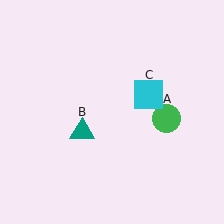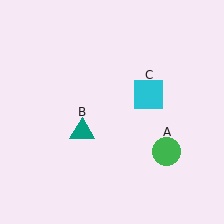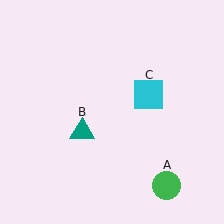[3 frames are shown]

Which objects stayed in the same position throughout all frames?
Teal triangle (object B) and cyan square (object C) remained stationary.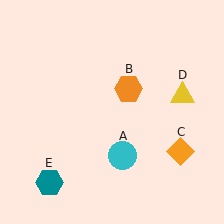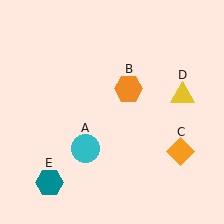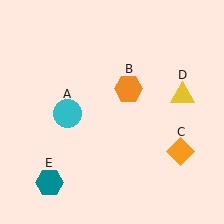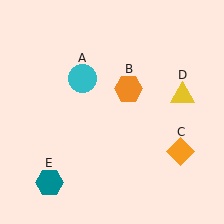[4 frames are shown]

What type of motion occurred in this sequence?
The cyan circle (object A) rotated clockwise around the center of the scene.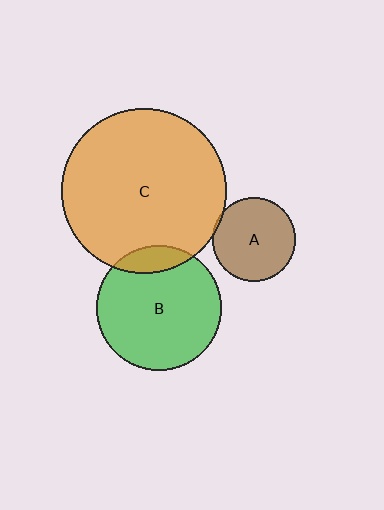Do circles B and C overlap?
Yes.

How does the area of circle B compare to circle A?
Approximately 2.2 times.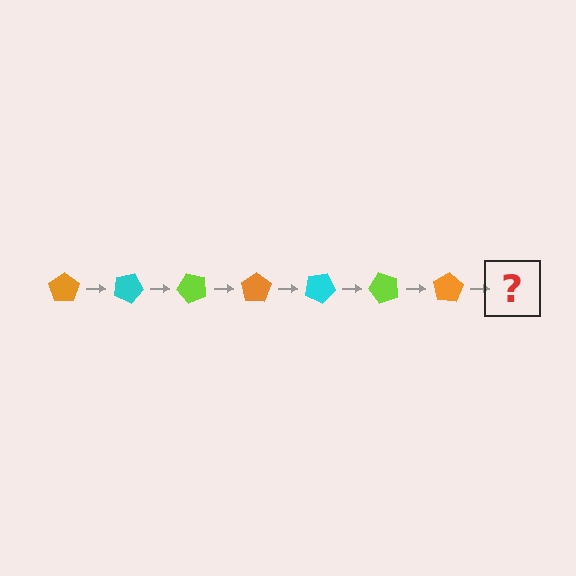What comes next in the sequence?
The next element should be a cyan pentagon, rotated 175 degrees from the start.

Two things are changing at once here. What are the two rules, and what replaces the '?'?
The two rules are that it rotates 25 degrees each step and the color cycles through orange, cyan, and lime. The '?' should be a cyan pentagon, rotated 175 degrees from the start.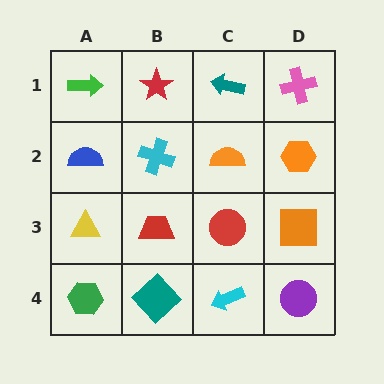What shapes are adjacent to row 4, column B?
A red trapezoid (row 3, column B), a green hexagon (row 4, column A), a cyan arrow (row 4, column C).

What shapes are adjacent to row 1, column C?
An orange semicircle (row 2, column C), a red star (row 1, column B), a pink cross (row 1, column D).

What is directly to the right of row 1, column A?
A red star.